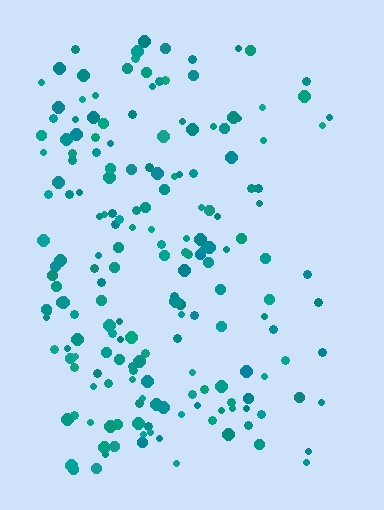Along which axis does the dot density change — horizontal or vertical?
Horizontal.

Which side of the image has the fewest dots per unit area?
The right.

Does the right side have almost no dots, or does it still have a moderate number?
Still a moderate number, just noticeably fewer than the left.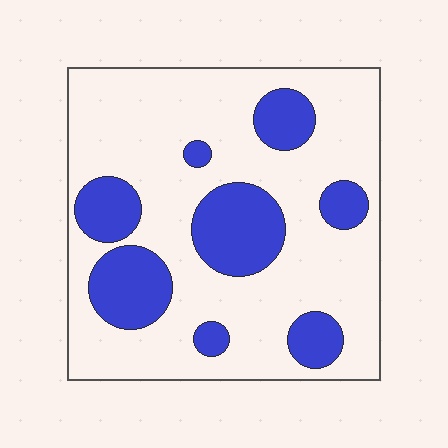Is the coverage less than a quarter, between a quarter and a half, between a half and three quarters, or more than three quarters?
Between a quarter and a half.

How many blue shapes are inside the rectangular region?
8.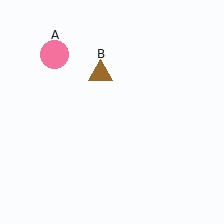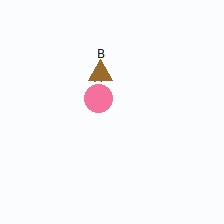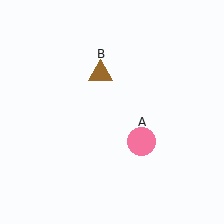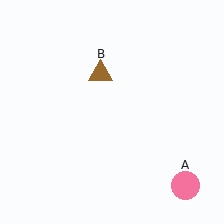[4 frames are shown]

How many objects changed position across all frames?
1 object changed position: pink circle (object A).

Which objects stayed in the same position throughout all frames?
Brown triangle (object B) remained stationary.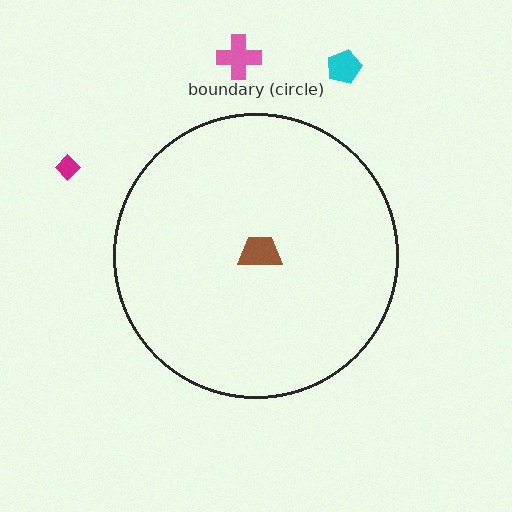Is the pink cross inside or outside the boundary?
Outside.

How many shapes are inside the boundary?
1 inside, 3 outside.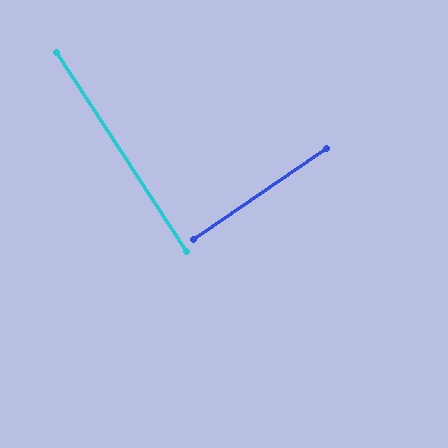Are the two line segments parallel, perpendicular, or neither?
Perpendicular — they meet at approximately 89°.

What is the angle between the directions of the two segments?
Approximately 89 degrees.